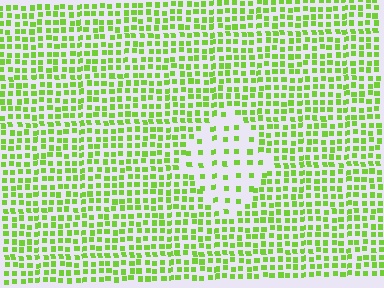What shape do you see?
I see a diamond.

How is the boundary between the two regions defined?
The boundary is defined by a change in element density (approximately 2.4x ratio). All elements are the same color, size, and shape.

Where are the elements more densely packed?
The elements are more densely packed outside the diamond boundary.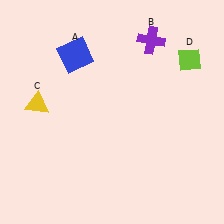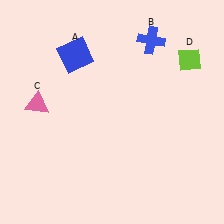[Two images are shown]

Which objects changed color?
B changed from purple to blue. C changed from yellow to pink.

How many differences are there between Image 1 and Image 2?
There are 2 differences between the two images.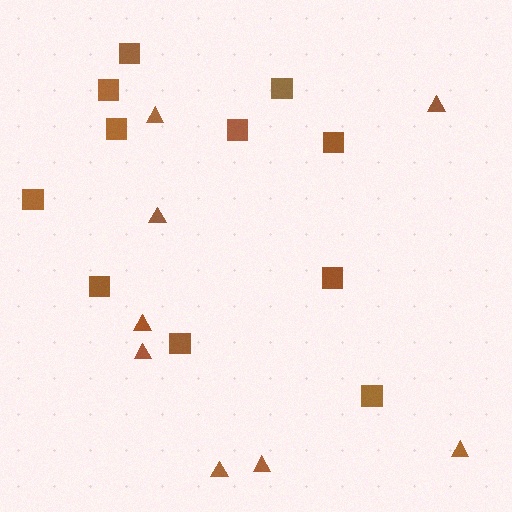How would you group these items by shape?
There are 2 groups: one group of triangles (8) and one group of squares (11).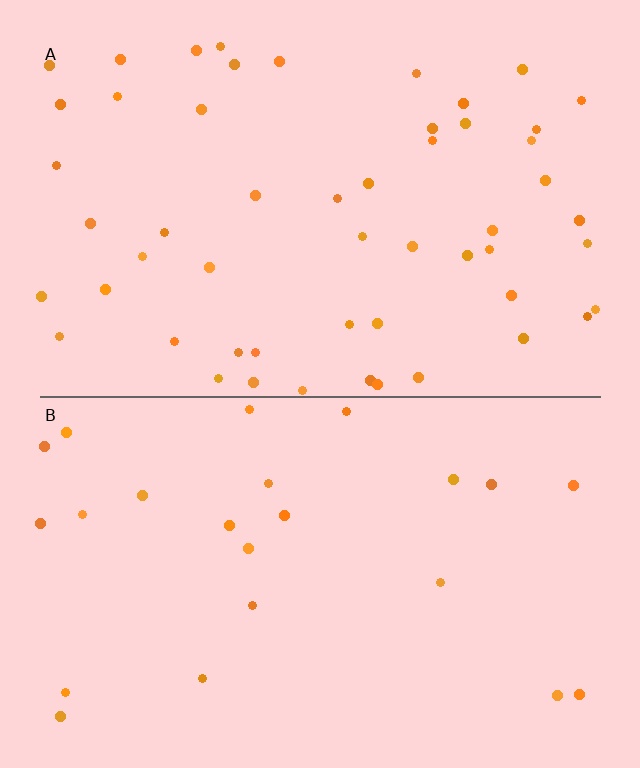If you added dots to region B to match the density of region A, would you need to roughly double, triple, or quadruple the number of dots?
Approximately double.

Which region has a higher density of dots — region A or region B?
A (the top).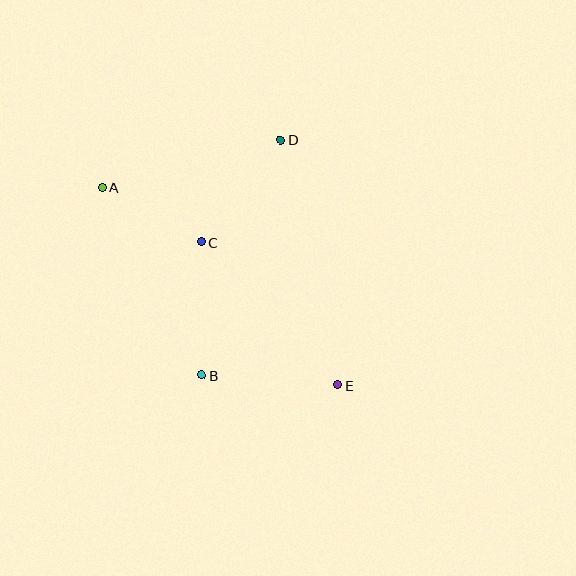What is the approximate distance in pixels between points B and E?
The distance between B and E is approximately 136 pixels.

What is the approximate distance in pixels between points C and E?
The distance between C and E is approximately 198 pixels.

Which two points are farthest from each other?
Points A and E are farthest from each other.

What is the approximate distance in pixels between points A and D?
The distance between A and D is approximately 185 pixels.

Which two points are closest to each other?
Points A and C are closest to each other.